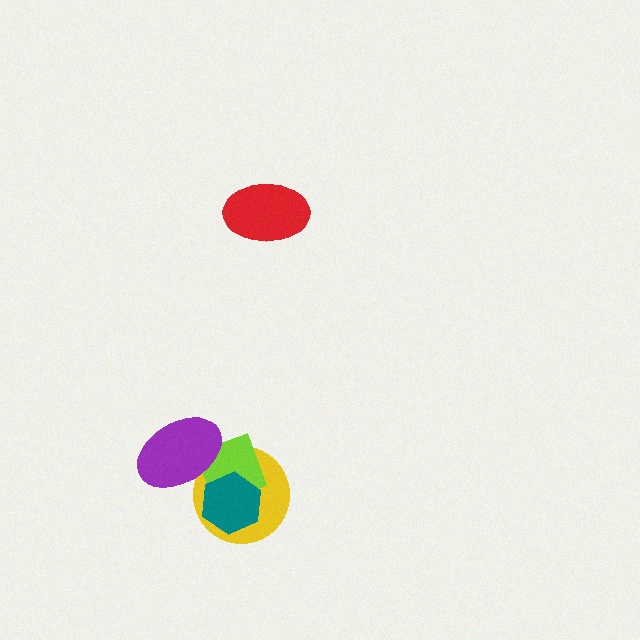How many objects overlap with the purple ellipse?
2 objects overlap with the purple ellipse.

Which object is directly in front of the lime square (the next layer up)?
The purple ellipse is directly in front of the lime square.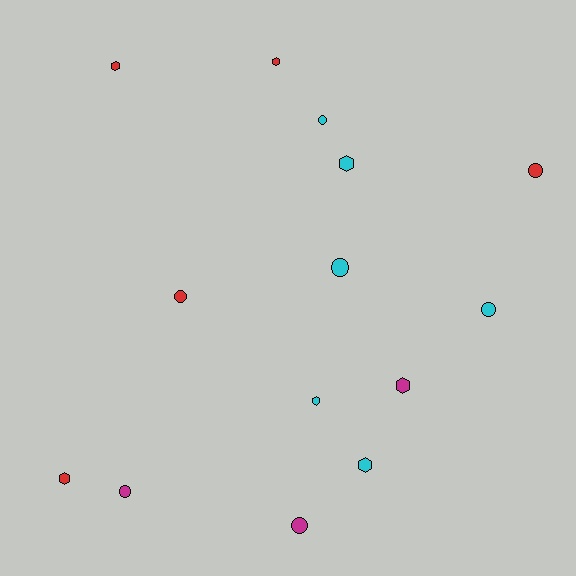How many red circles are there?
There are 2 red circles.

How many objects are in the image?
There are 14 objects.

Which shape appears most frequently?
Hexagon, with 7 objects.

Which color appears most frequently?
Cyan, with 6 objects.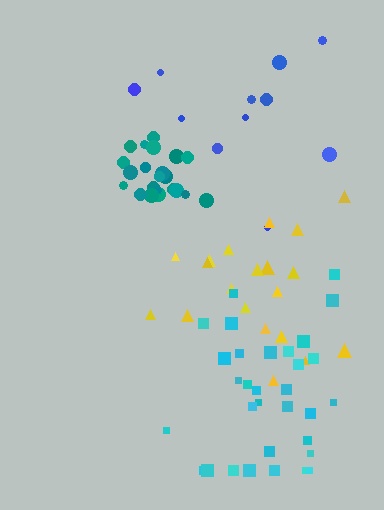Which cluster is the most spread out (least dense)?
Blue.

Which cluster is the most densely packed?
Teal.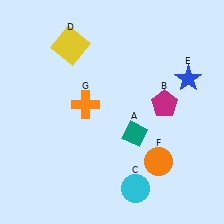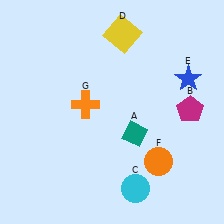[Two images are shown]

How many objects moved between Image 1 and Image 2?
2 objects moved between the two images.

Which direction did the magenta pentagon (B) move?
The magenta pentagon (B) moved right.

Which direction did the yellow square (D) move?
The yellow square (D) moved right.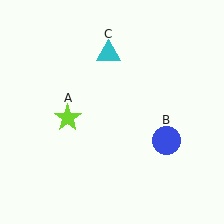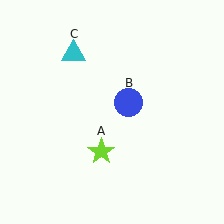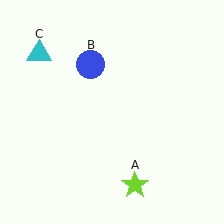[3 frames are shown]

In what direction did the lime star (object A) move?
The lime star (object A) moved down and to the right.